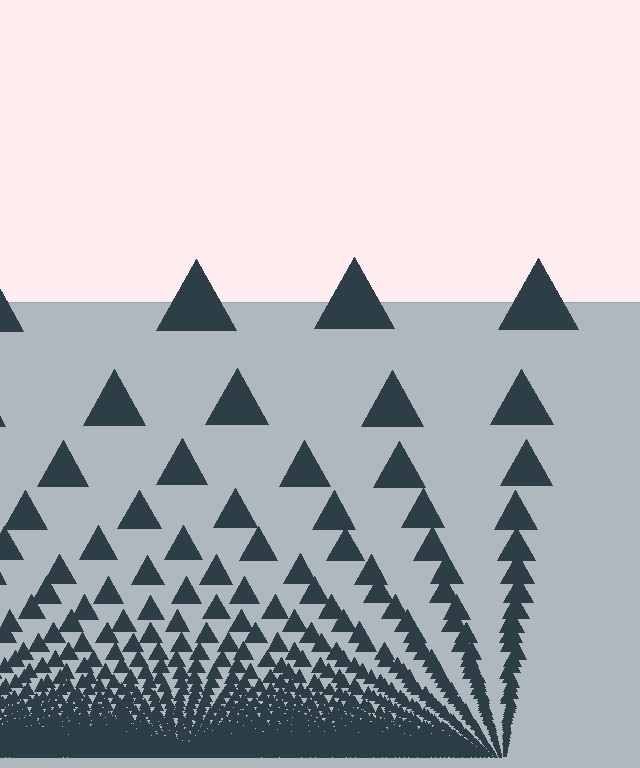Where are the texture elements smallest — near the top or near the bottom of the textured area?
Near the bottom.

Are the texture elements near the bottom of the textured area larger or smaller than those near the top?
Smaller. The gradient is inverted — elements near the bottom are smaller and denser.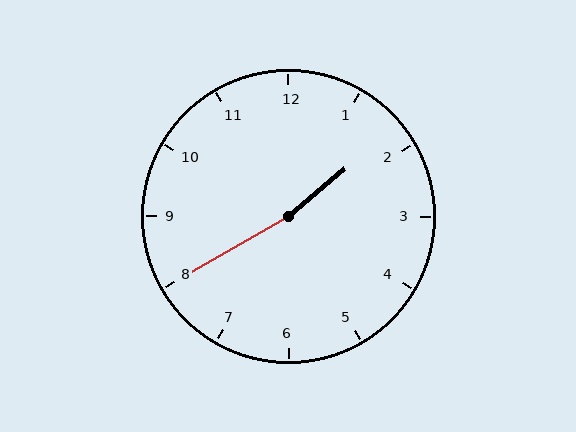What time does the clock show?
1:40.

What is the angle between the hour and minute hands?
Approximately 170 degrees.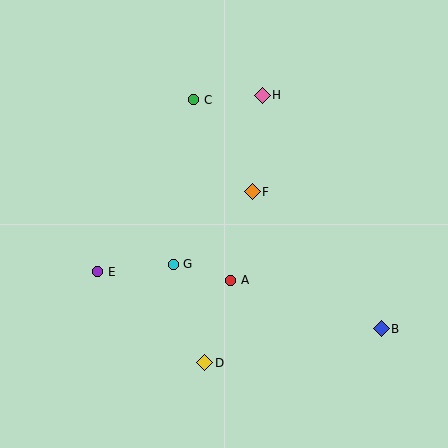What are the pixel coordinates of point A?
Point A is at (231, 280).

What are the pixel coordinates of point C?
Point C is at (194, 100).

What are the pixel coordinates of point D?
Point D is at (205, 363).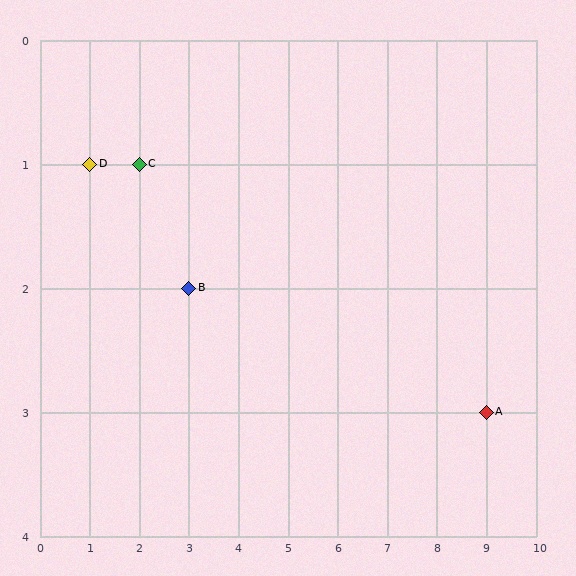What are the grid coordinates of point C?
Point C is at grid coordinates (2, 1).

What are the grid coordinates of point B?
Point B is at grid coordinates (3, 2).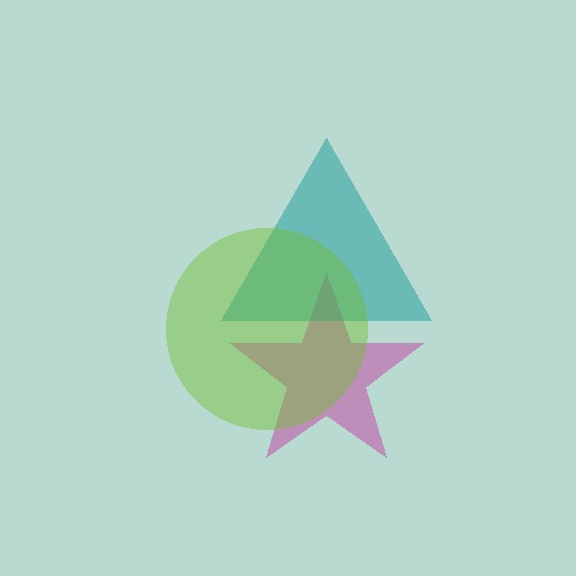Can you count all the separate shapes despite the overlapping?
Yes, there are 3 separate shapes.